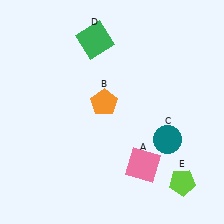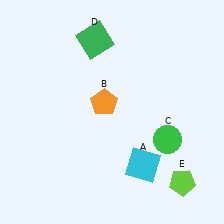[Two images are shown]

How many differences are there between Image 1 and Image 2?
There are 2 differences between the two images.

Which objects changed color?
A changed from pink to cyan. C changed from teal to green.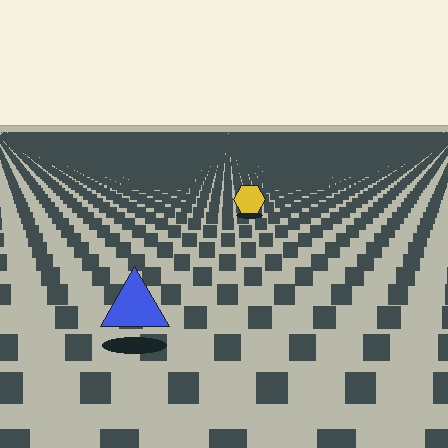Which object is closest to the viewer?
The blue triangle is closest. The texture marks near it are larger and more spread out.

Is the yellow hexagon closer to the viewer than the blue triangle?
No. The blue triangle is closer — you can tell from the texture gradient: the ground texture is coarser near it.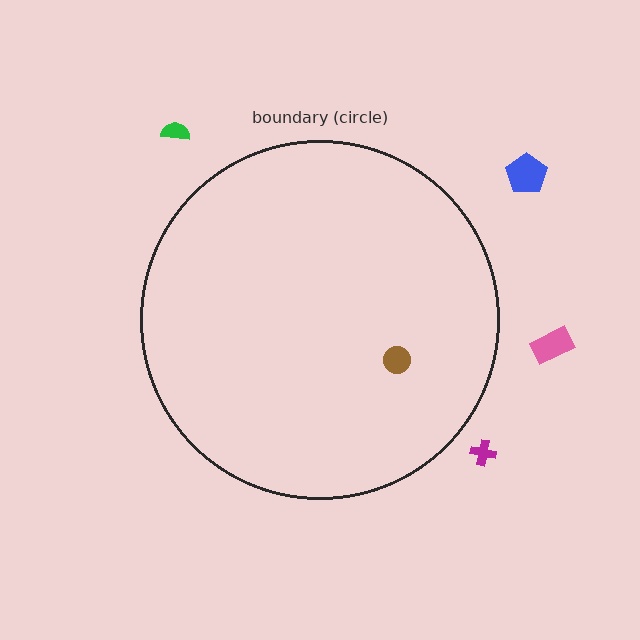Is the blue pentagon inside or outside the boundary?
Outside.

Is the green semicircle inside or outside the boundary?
Outside.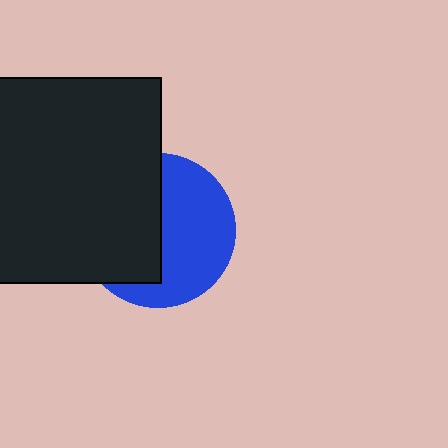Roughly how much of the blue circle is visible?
About half of it is visible (roughly 53%).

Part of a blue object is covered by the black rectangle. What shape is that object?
It is a circle.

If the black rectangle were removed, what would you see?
You would see the complete blue circle.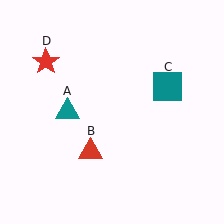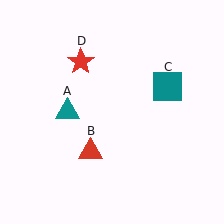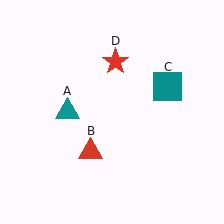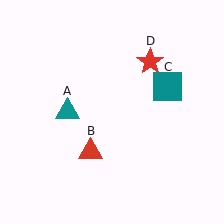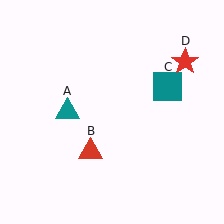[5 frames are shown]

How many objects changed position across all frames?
1 object changed position: red star (object D).